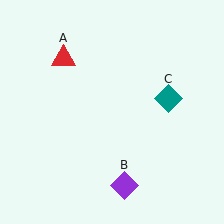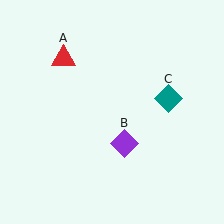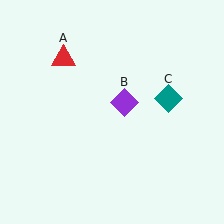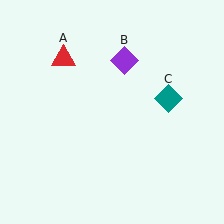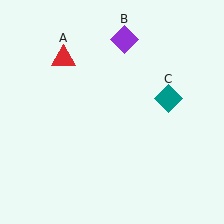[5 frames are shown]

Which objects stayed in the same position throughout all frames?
Red triangle (object A) and teal diamond (object C) remained stationary.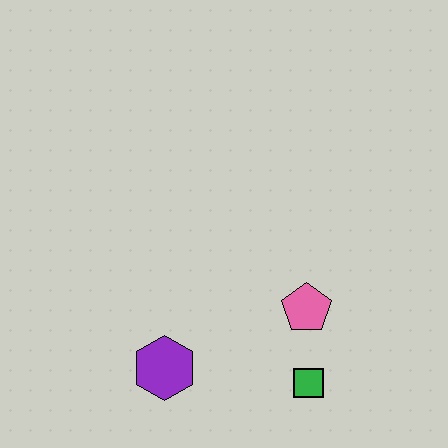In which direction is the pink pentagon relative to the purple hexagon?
The pink pentagon is to the right of the purple hexagon.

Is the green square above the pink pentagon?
No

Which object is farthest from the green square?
The purple hexagon is farthest from the green square.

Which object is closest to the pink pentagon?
The green square is closest to the pink pentagon.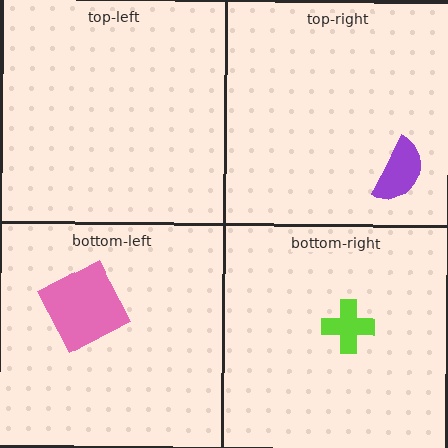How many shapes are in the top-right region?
1.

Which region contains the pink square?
The bottom-left region.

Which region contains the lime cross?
The bottom-right region.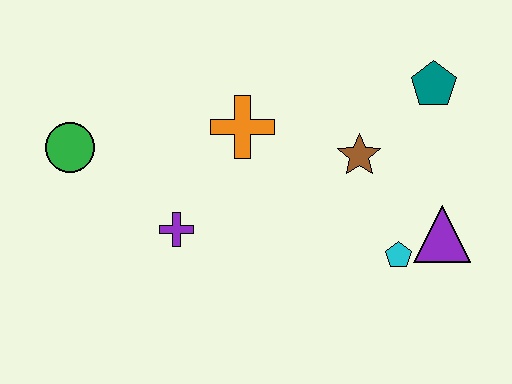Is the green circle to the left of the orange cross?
Yes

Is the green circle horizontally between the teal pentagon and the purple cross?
No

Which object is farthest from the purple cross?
The teal pentagon is farthest from the purple cross.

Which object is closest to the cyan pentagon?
The purple triangle is closest to the cyan pentagon.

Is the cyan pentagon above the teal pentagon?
No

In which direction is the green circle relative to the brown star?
The green circle is to the left of the brown star.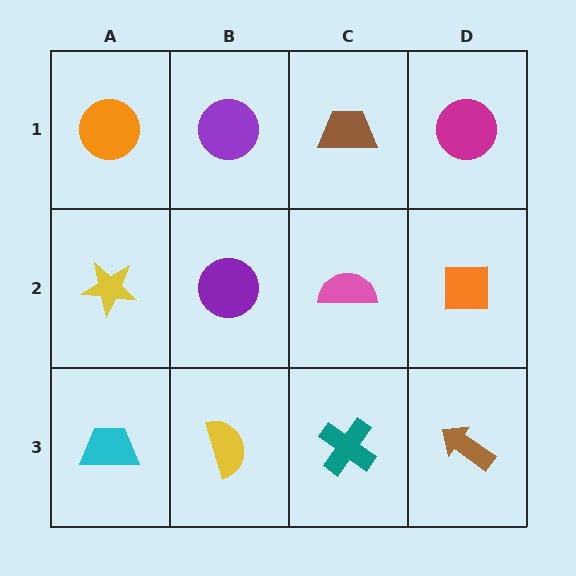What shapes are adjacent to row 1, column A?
A yellow star (row 2, column A), a purple circle (row 1, column B).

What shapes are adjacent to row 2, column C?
A brown trapezoid (row 1, column C), a teal cross (row 3, column C), a purple circle (row 2, column B), an orange square (row 2, column D).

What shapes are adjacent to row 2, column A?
An orange circle (row 1, column A), a cyan trapezoid (row 3, column A), a purple circle (row 2, column B).